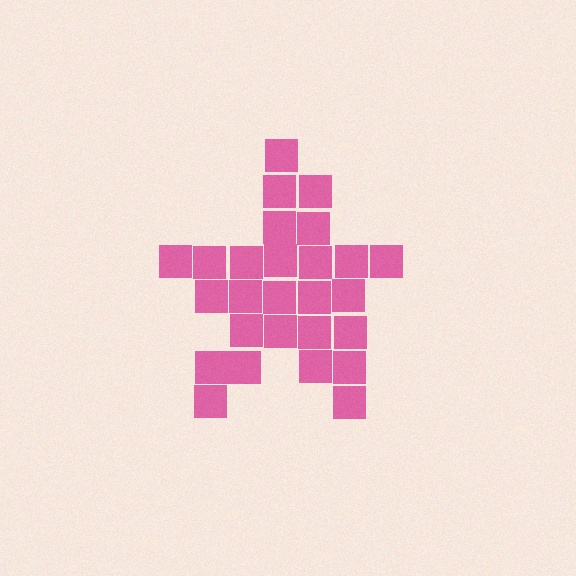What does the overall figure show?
The overall figure shows a star.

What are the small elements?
The small elements are squares.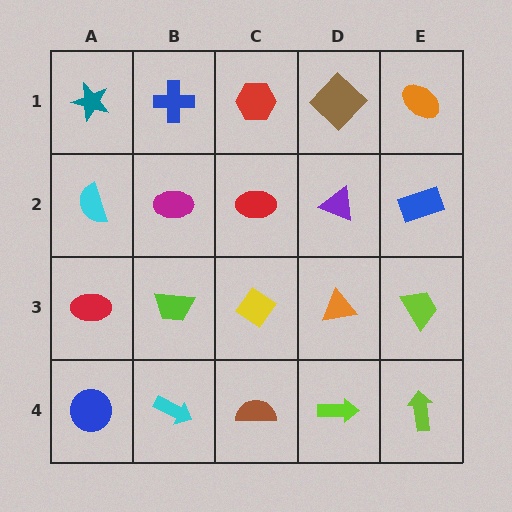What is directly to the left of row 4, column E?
A lime arrow.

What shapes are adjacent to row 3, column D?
A purple triangle (row 2, column D), a lime arrow (row 4, column D), a yellow diamond (row 3, column C), a lime trapezoid (row 3, column E).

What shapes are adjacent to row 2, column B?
A blue cross (row 1, column B), a lime trapezoid (row 3, column B), a cyan semicircle (row 2, column A), a red ellipse (row 2, column C).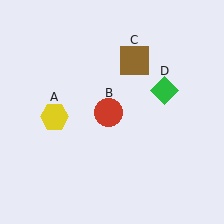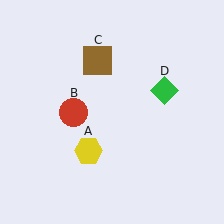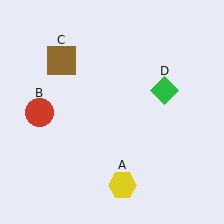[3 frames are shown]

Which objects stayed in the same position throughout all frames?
Green diamond (object D) remained stationary.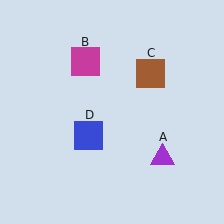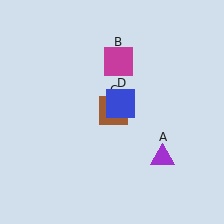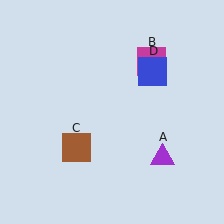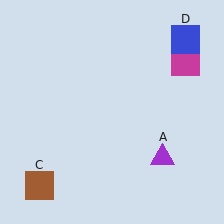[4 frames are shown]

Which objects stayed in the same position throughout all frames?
Purple triangle (object A) remained stationary.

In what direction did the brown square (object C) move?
The brown square (object C) moved down and to the left.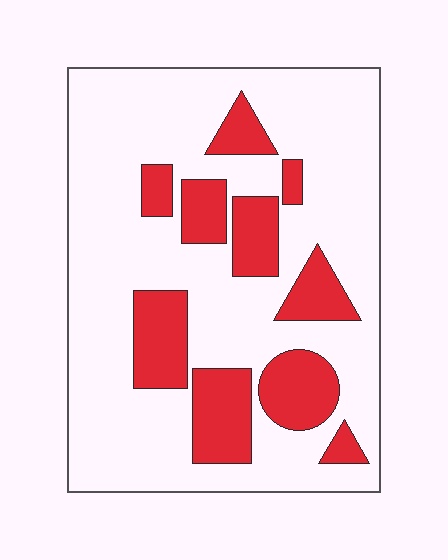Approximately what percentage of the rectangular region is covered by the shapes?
Approximately 25%.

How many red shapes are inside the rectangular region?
10.